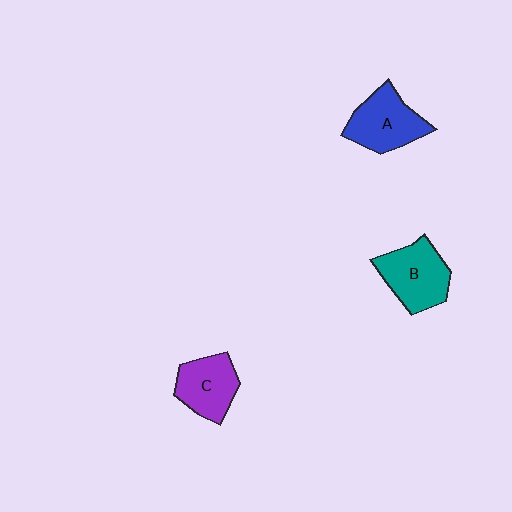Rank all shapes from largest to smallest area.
From largest to smallest: B (teal), A (blue), C (purple).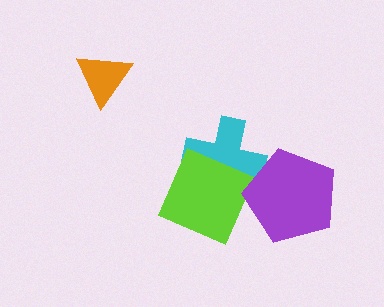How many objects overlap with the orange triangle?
0 objects overlap with the orange triangle.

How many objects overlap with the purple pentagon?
1 object overlaps with the purple pentagon.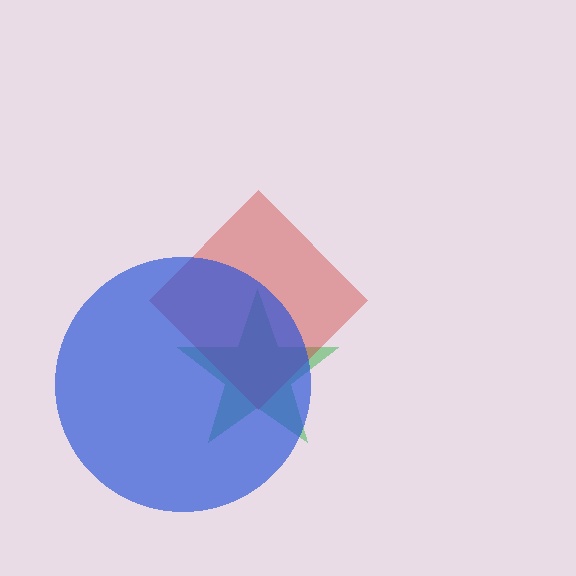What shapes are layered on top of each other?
The layered shapes are: a green star, a red diamond, a blue circle.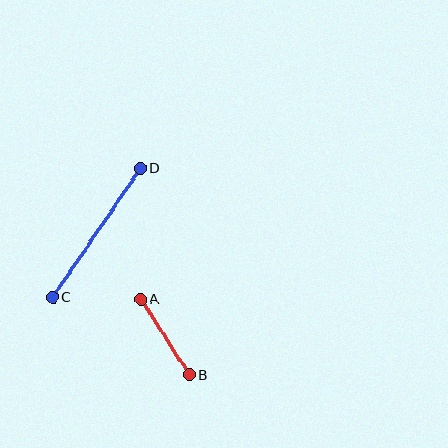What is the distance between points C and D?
The distance is approximately 156 pixels.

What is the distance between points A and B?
The distance is approximately 90 pixels.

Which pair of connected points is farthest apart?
Points C and D are farthest apart.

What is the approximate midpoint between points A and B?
The midpoint is at approximately (165, 337) pixels.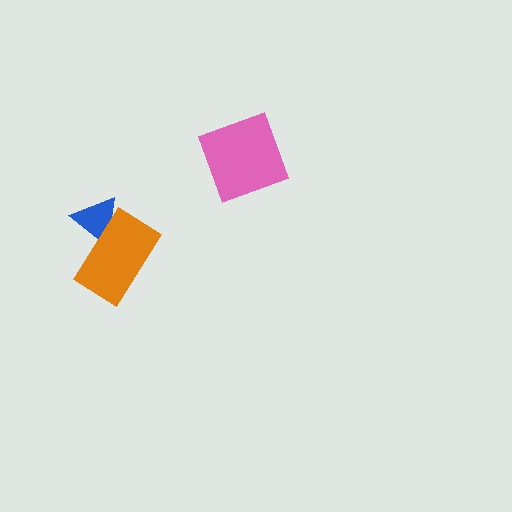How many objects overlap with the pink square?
0 objects overlap with the pink square.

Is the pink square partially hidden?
No, no other shape covers it.